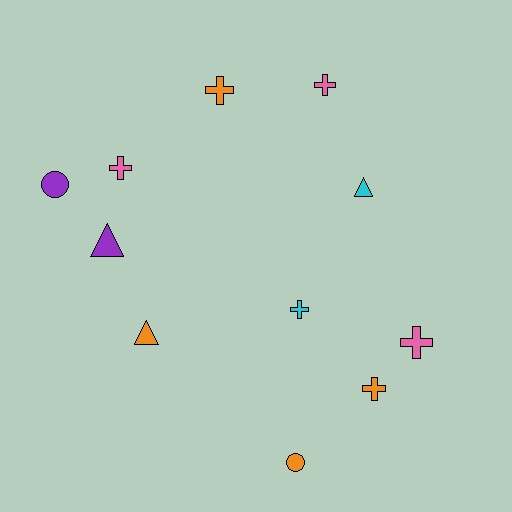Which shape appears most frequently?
Cross, with 6 objects.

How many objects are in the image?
There are 11 objects.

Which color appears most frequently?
Orange, with 4 objects.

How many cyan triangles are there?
There is 1 cyan triangle.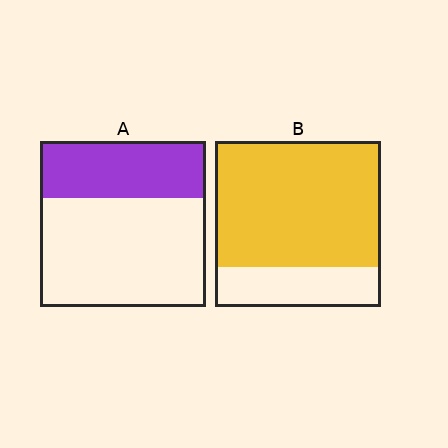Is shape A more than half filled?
No.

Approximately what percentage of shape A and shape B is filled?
A is approximately 35% and B is approximately 75%.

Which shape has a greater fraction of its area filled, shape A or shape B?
Shape B.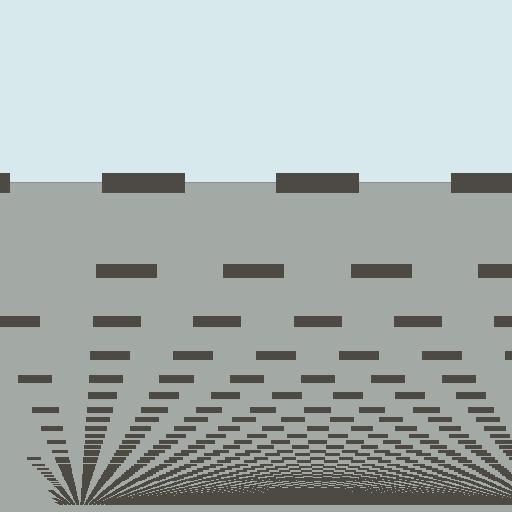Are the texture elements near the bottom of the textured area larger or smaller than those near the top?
Smaller. The gradient is inverted — elements near the bottom are smaller and denser.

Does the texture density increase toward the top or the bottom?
Density increases toward the bottom.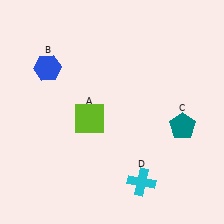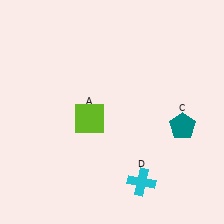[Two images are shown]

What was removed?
The blue hexagon (B) was removed in Image 2.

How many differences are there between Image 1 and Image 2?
There is 1 difference between the two images.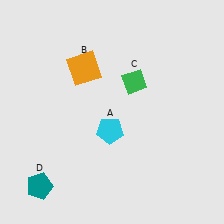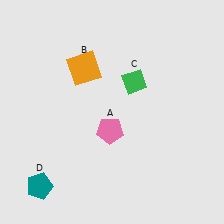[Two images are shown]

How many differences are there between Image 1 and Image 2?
There is 1 difference between the two images.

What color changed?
The pentagon (A) changed from cyan in Image 1 to pink in Image 2.